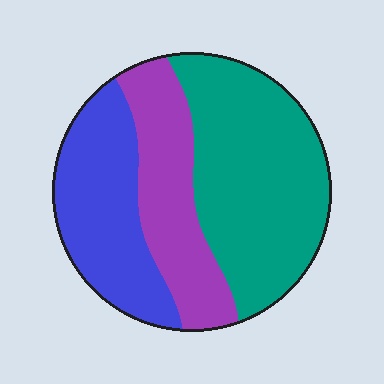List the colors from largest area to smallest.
From largest to smallest: teal, blue, purple.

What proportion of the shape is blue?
Blue takes up between a quarter and a half of the shape.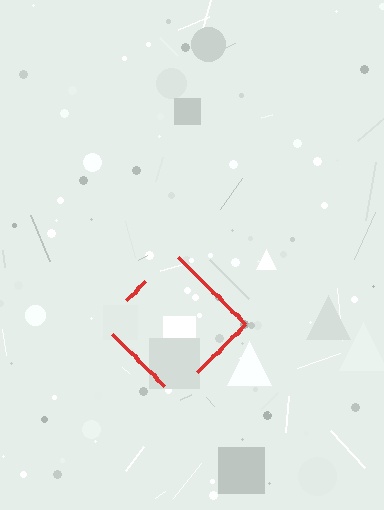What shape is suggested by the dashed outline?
The dashed outline suggests a diamond.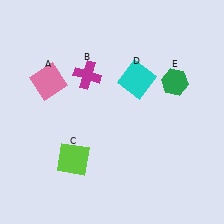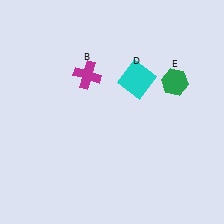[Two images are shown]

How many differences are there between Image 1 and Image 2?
There are 2 differences between the two images.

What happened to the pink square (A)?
The pink square (A) was removed in Image 2. It was in the top-left area of Image 1.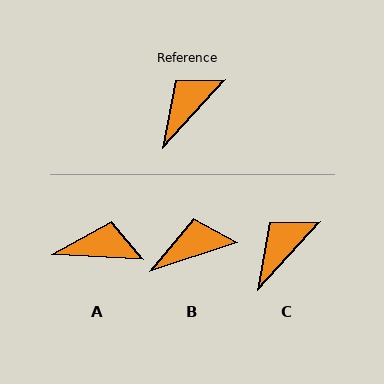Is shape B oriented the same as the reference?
No, it is off by about 30 degrees.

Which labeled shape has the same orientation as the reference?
C.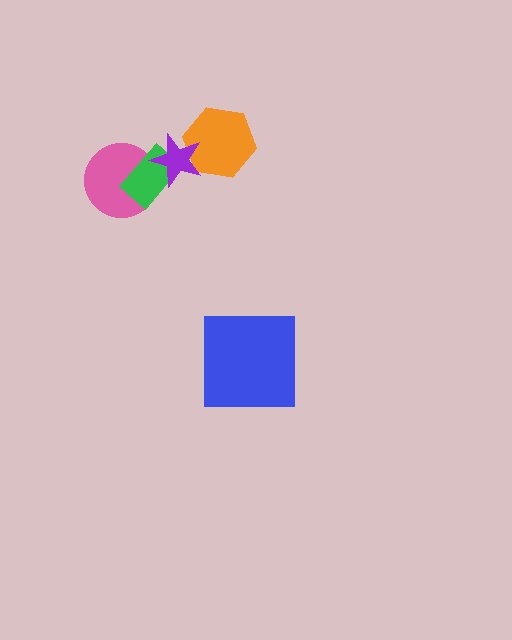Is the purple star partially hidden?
No, no other shape covers it.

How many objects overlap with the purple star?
2 objects overlap with the purple star.